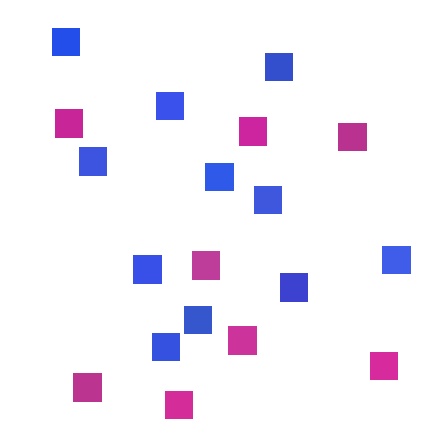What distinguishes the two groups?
There are 2 groups: one group of blue squares (11) and one group of magenta squares (8).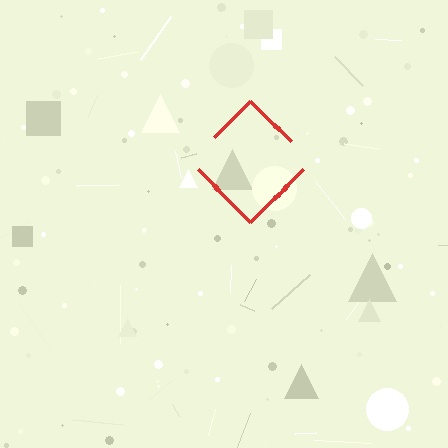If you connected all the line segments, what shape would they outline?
They would outline a diamond.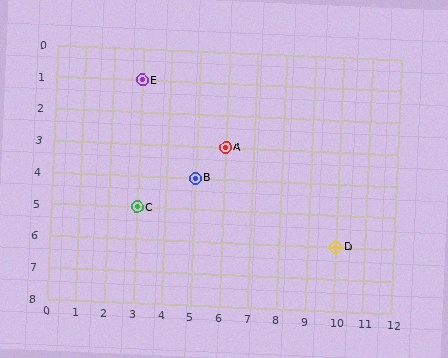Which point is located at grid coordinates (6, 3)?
Point A is at (6, 3).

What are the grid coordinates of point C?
Point C is at grid coordinates (3, 5).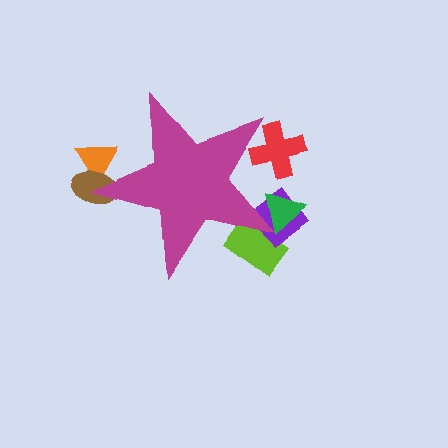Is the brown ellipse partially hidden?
Yes, the brown ellipse is partially hidden behind the magenta star.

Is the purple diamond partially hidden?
Yes, the purple diamond is partially hidden behind the magenta star.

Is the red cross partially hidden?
Yes, the red cross is partially hidden behind the magenta star.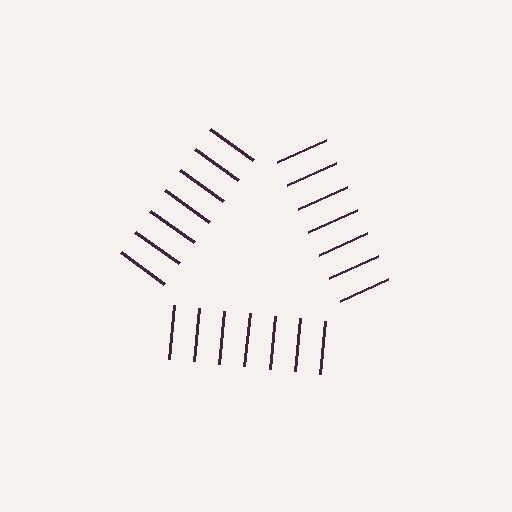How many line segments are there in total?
21 — 7 along each of the 3 edges.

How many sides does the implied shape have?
3 sides — the line-ends trace a triangle.